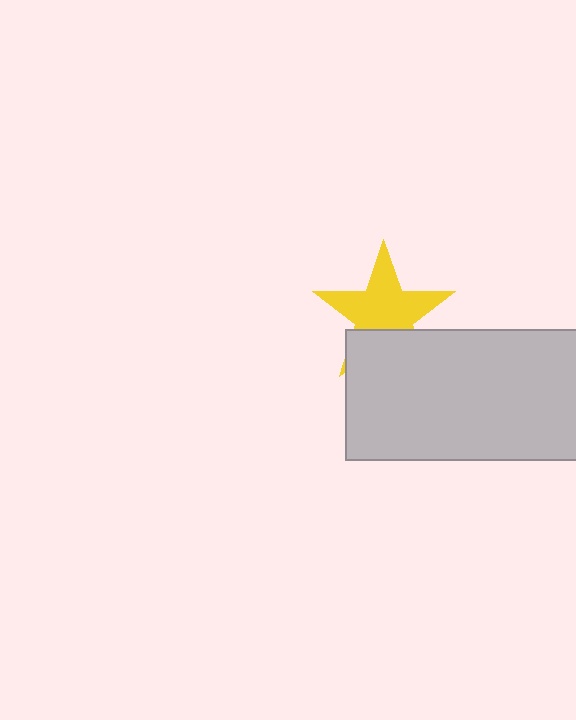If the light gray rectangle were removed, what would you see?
You would see the complete yellow star.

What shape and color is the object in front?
The object in front is a light gray rectangle.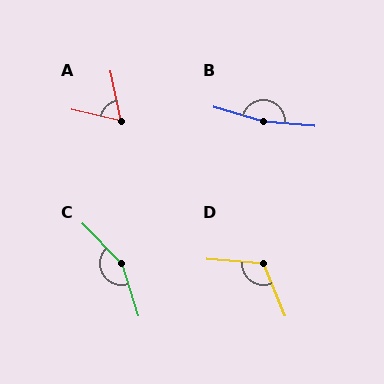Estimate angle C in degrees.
Approximately 153 degrees.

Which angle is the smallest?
A, at approximately 65 degrees.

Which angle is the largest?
B, at approximately 169 degrees.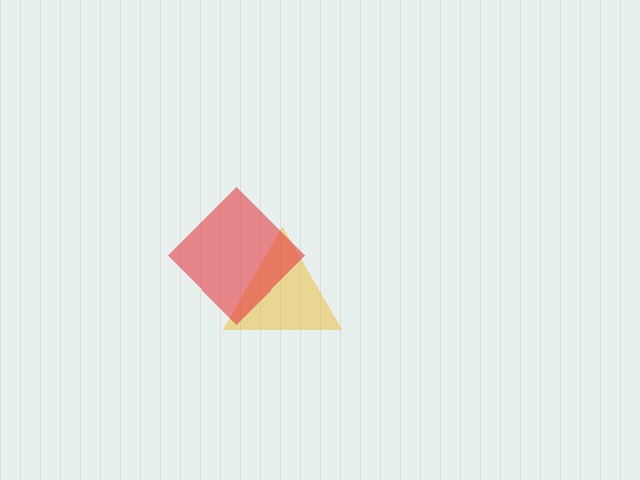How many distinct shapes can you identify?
There are 2 distinct shapes: a yellow triangle, a red diamond.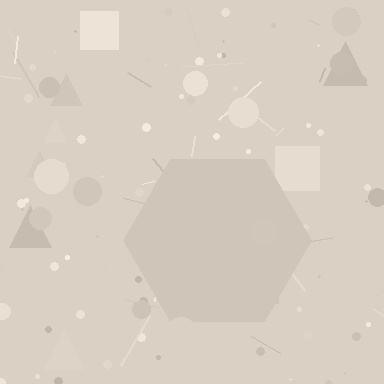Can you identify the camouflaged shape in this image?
The camouflaged shape is a hexagon.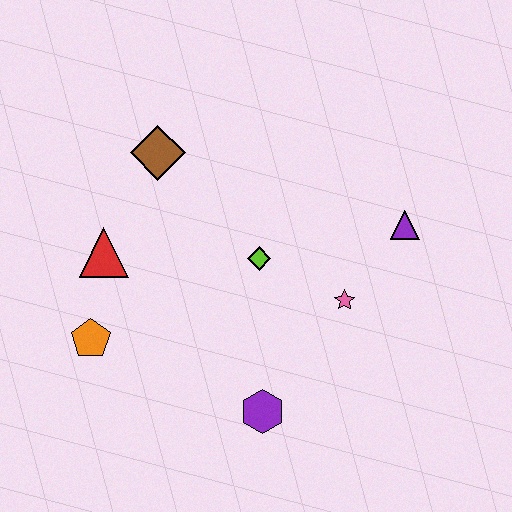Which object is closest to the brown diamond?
The red triangle is closest to the brown diamond.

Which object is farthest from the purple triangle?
The orange pentagon is farthest from the purple triangle.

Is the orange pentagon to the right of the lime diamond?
No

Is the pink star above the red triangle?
No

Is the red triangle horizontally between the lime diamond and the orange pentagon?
Yes